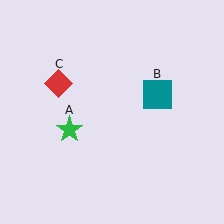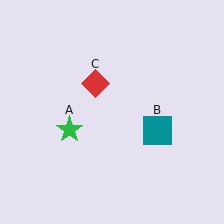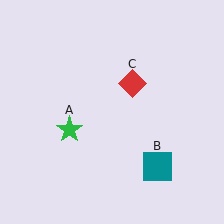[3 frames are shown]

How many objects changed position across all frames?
2 objects changed position: teal square (object B), red diamond (object C).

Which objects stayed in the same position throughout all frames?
Green star (object A) remained stationary.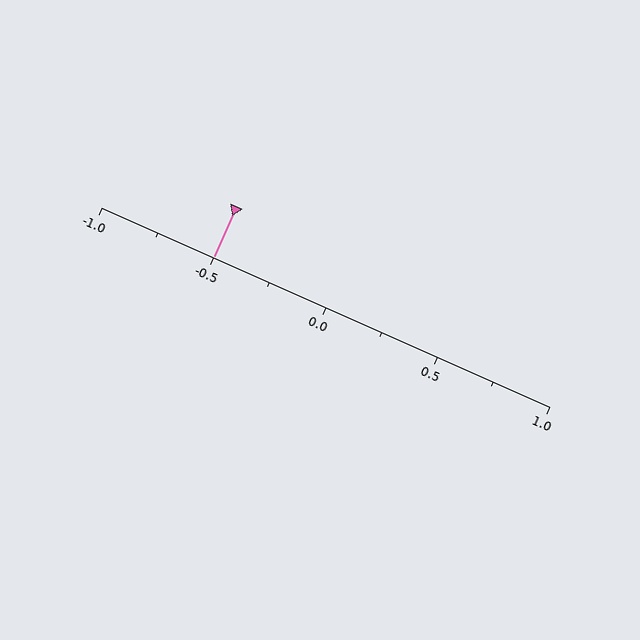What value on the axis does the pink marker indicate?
The marker indicates approximately -0.5.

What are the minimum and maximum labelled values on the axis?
The axis runs from -1.0 to 1.0.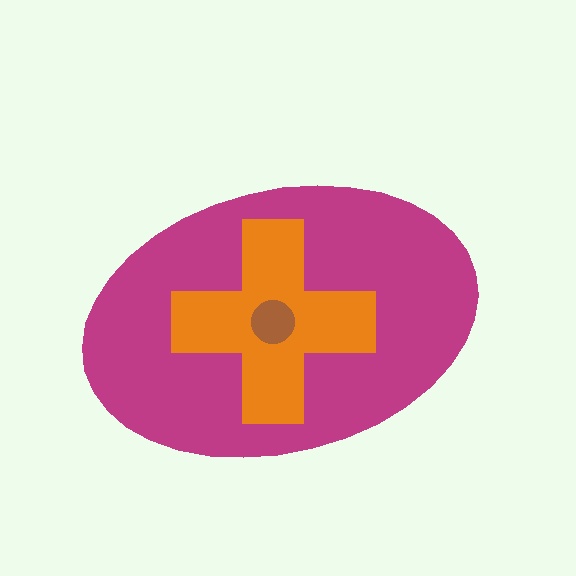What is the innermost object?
The brown circle.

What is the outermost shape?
The magenta ellipse.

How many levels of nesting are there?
3.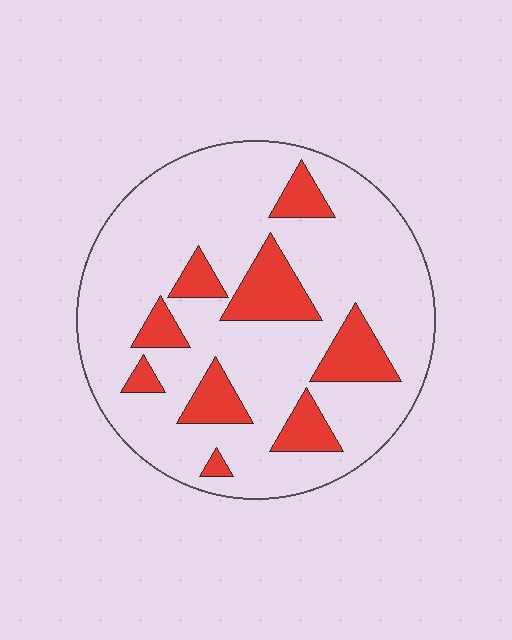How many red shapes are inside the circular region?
9.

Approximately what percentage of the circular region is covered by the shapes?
Approximately 20%.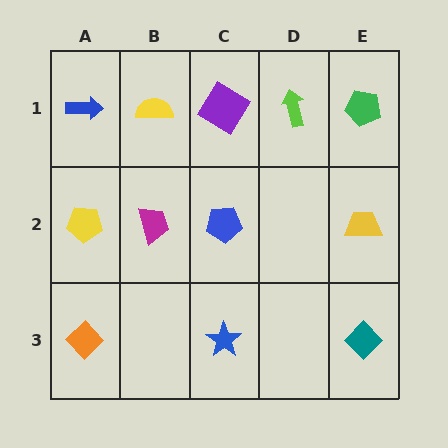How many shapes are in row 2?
4 shapes.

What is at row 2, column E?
A yellow trapezoid.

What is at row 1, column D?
A lime arrow.